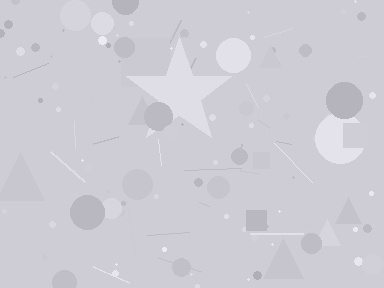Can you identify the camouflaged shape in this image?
The camouflaged shape is a star.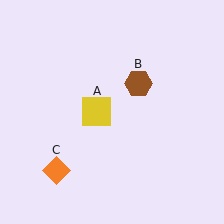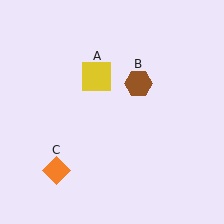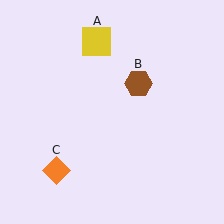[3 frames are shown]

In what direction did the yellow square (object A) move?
The yellow square (object A) moved up.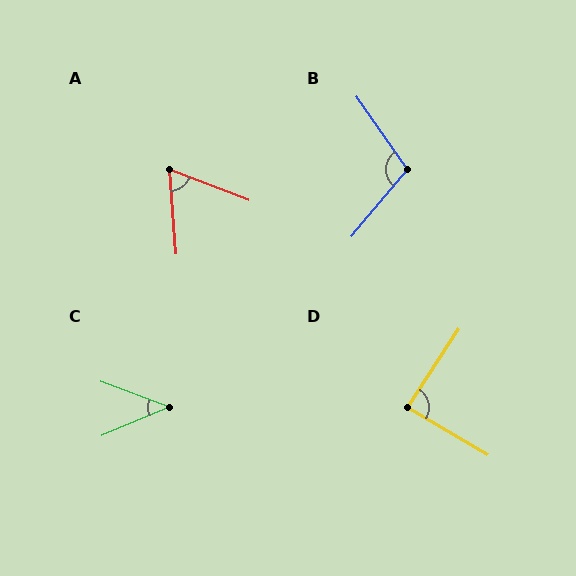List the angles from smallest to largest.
C (44°), A (64°), D (87°), B (105°).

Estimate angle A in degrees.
Approximately 64 degrees.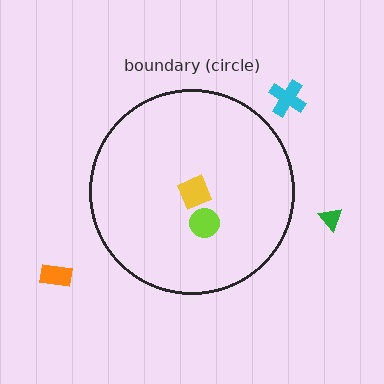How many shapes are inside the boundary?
2 inside, 3 outside.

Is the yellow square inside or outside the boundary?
Inside.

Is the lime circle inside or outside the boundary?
Inside.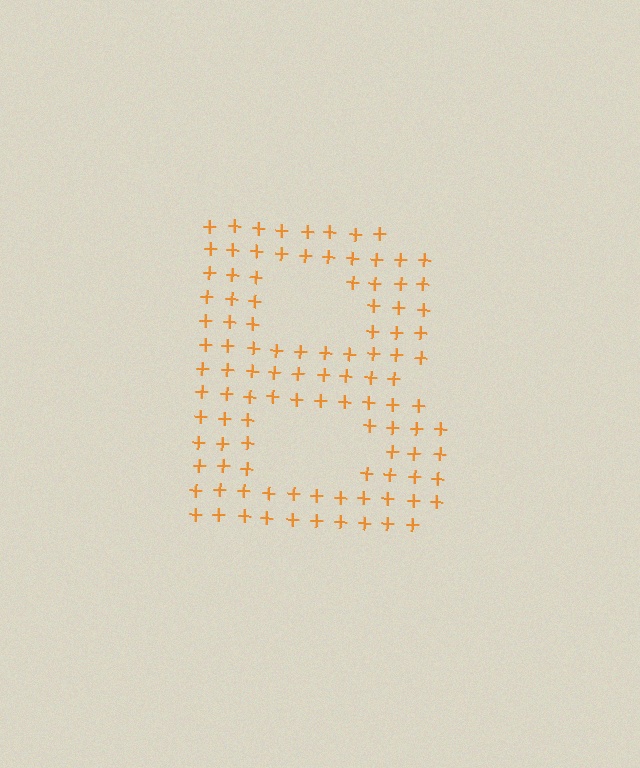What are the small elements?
The small elements are plus signs.